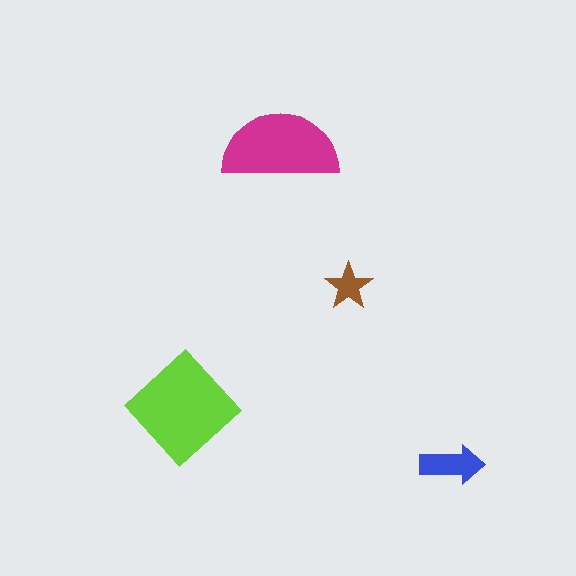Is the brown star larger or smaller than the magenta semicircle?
Smaller.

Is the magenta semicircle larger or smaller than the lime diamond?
Smaller.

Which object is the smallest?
The brown star.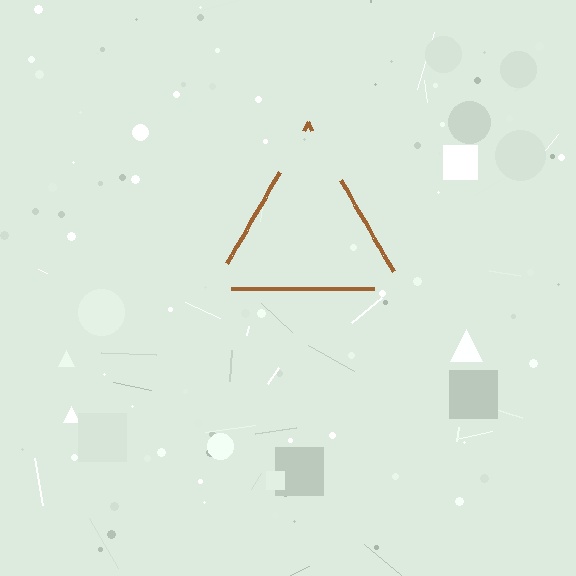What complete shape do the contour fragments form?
The contour fragments form a triangle.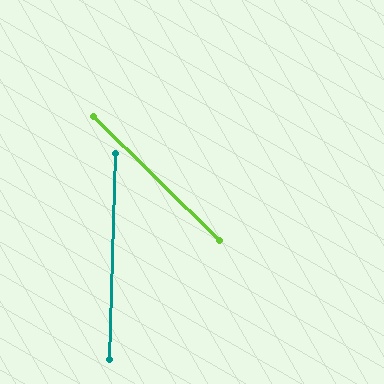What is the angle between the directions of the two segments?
Approximately 47 degrees.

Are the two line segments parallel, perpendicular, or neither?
Neither parallel nor perpendicular — they differ by about 47°.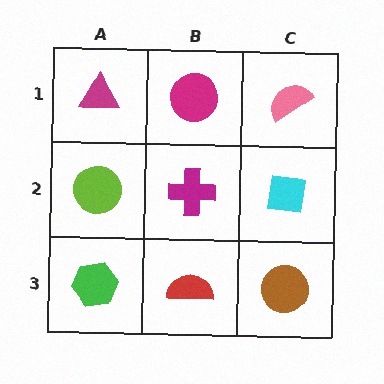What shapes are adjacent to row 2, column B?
A magenta circle (row 1, column B), a red semicircle (row 3, column B), a lime circle (row 2, column A), a cyan square (row 2, column C).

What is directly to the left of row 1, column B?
A magenta triangle.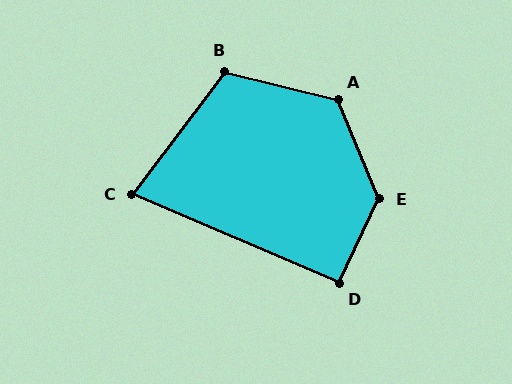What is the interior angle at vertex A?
Approximately 126 degrees (obtuse).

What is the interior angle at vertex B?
Approximately 114 degrees (obtuse).